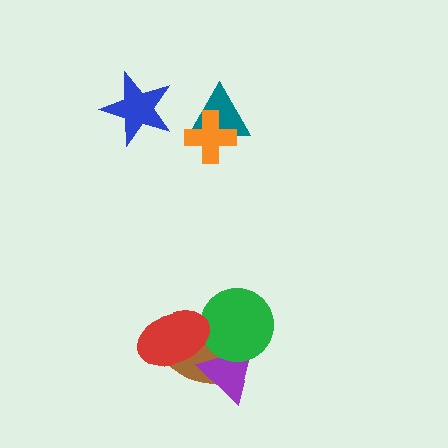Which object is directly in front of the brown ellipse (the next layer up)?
The purple triangle is directly in front of the brown ellipse.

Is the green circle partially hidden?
Yes, it is partially covered by another shape.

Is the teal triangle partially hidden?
Yes, it is partially covered by another shape.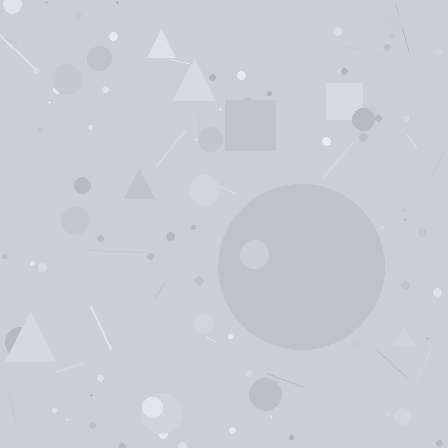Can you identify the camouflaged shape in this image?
The camouflaged shape is a circle.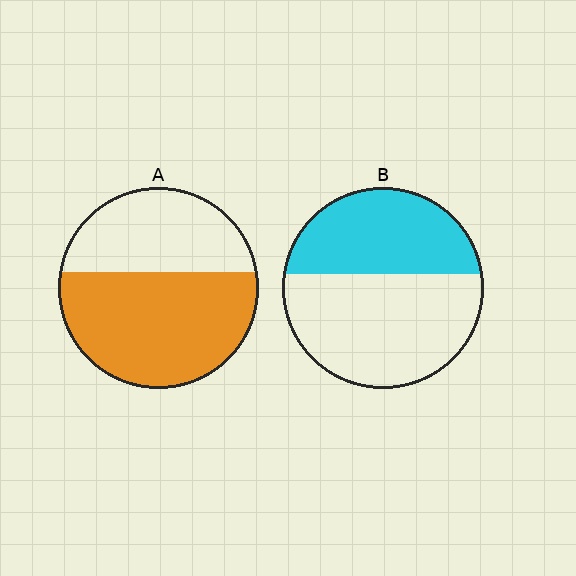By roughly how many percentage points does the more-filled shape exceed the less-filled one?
By roughly 20 percentage points (A over B).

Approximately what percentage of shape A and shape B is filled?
A is approximately 60% and B is approximately 40%.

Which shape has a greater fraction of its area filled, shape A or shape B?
Shape A.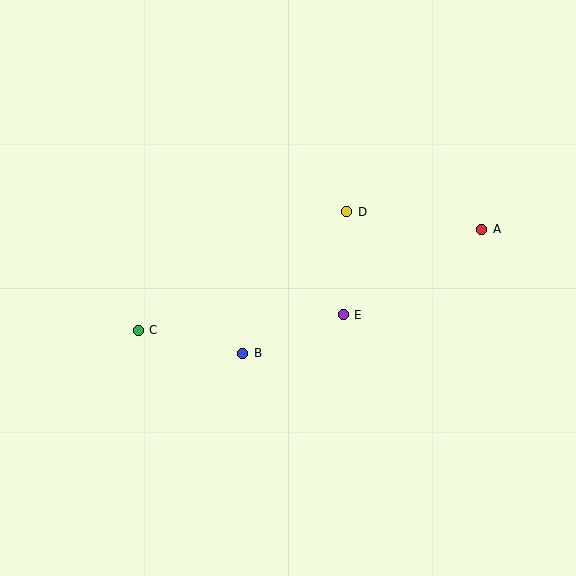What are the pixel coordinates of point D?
Point D is at (347, 212).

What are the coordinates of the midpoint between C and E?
The midpoint between C and E is at (241, 323).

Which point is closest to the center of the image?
Point E at (343, 315) is closest to the center.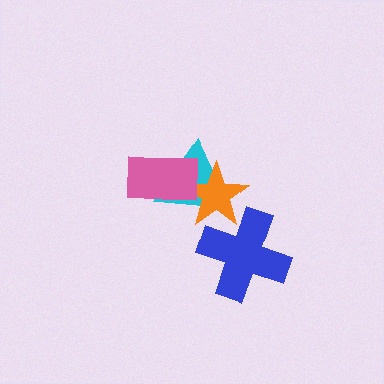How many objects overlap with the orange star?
3 objects overlap with the orange star.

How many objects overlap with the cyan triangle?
2 objects overlap with the cyan triangle.